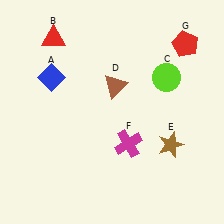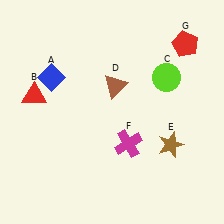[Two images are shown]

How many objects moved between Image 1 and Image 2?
1 object moved between the two images.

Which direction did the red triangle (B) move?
The red triangle (B) moved down.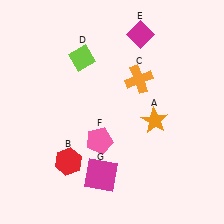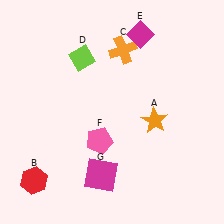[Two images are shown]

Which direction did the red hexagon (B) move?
The red hexagon (B) moved left.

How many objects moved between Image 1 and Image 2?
2 objects moved between the two images.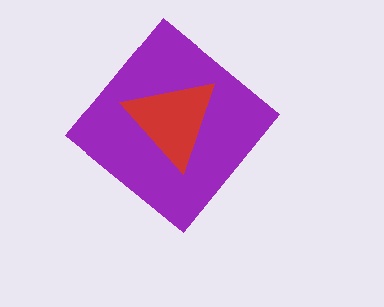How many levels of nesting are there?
2.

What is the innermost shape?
The red triangle.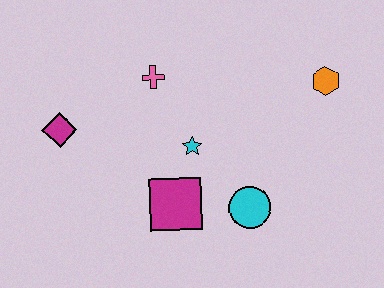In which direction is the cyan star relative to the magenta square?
The cyan star is above the magenta square.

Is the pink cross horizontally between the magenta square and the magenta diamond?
Yes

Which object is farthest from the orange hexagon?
The magenta diamond is farthest from the orange hexagon.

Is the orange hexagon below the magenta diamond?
No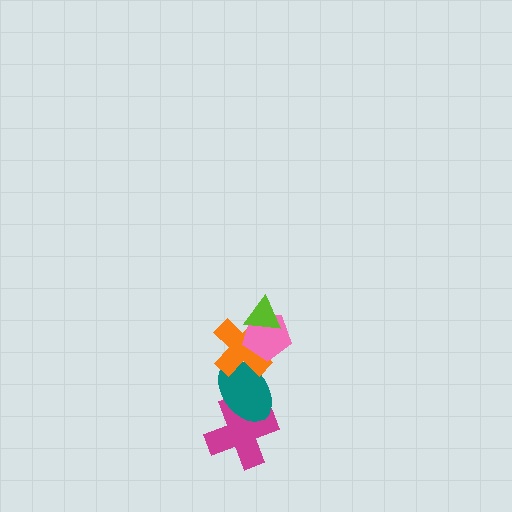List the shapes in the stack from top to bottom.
From top to bottom: the lime triangle, the pink pentagon, the orange cross, the teal ellipse, the magenta cross.